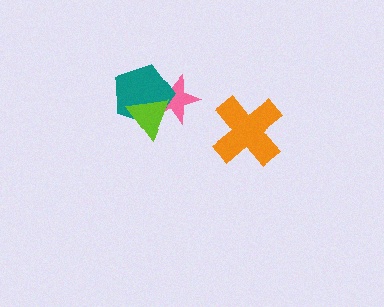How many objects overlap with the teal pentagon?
2 objects overlap with the teal pentagon.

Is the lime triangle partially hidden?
No, no other shape covers it.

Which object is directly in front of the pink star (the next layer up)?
The teal pentagon is directly in front of the pink star.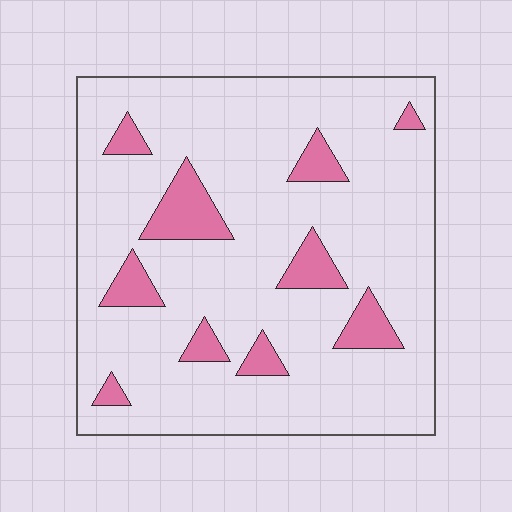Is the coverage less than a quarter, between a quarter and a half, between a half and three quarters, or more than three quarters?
Less than a quarter.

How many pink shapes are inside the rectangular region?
10.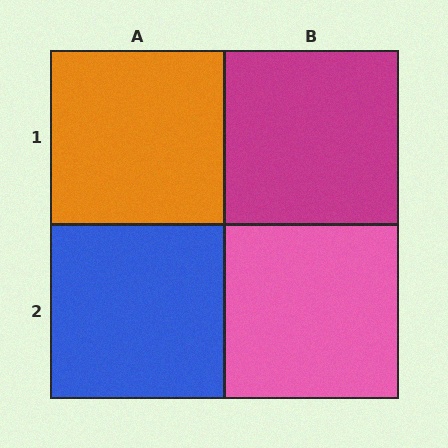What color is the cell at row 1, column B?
Magenta.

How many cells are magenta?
1 cell is magenta.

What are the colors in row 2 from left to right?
Blue, pink.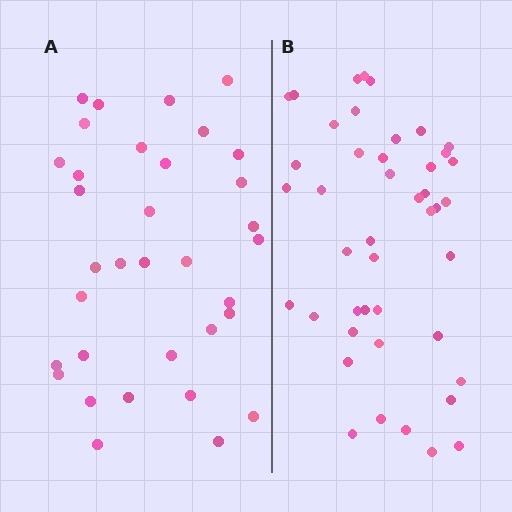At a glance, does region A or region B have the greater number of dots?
Region B (the right region) has more dots.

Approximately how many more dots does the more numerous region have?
Region B has roughly 10 or so more dots than region A.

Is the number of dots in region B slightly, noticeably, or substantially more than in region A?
Region B has noticeably more, but not dramatically so. The ratio is roughly 1.3 to 1.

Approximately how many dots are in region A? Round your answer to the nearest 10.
About 30 dots. (The exact count is 34, which rounds to 30.)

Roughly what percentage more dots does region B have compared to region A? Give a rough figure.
About 30% more.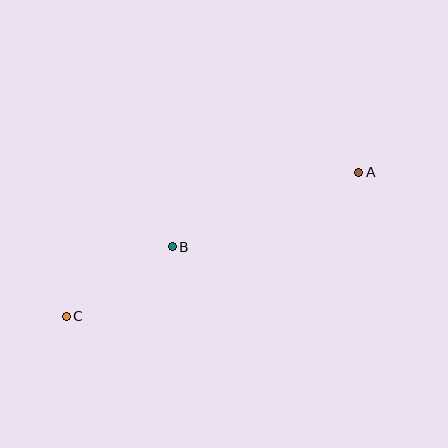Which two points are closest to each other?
Points B and C are closest to each other.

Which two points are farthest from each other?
Points A and C are farthest from each other.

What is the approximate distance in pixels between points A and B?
The distance between A and B is approximately 201 pixels.